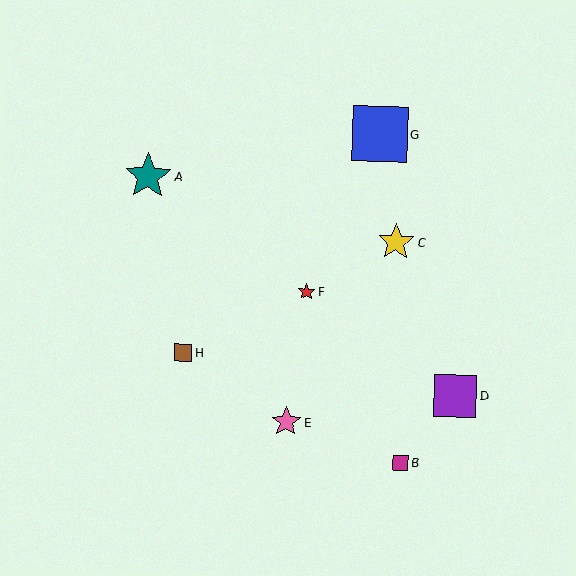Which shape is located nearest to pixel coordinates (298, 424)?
The pink star (labeled E) at (286, 422) is nearest to that location.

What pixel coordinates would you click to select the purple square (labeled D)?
Click at (455, 396) to select the purple square D.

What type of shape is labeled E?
Shape E is a pink star.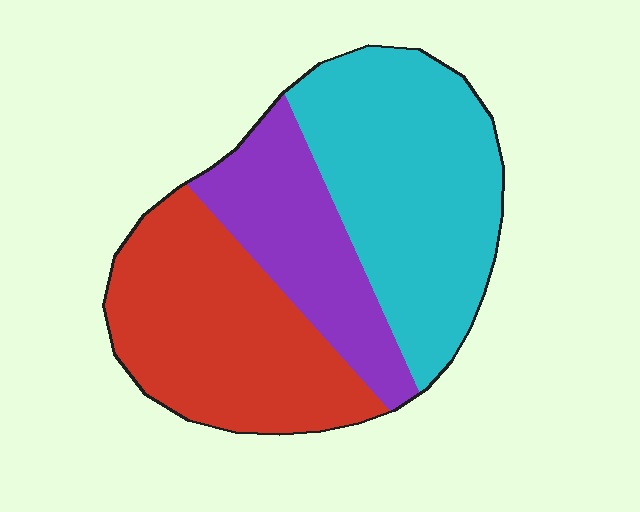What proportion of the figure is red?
Red takes up about three eighths (3/8) of the figure.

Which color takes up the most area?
Cyan, at roughly 40%.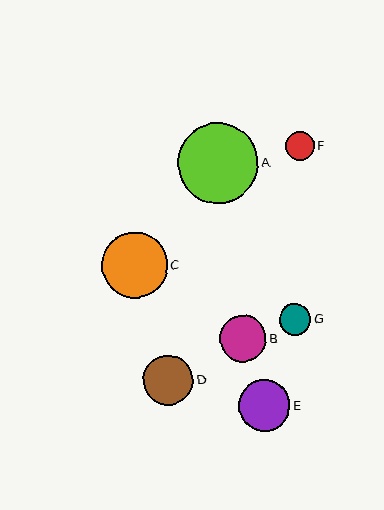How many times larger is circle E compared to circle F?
Circle E is approximately 1.8 times the size of circle F.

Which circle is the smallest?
Circle F is the smallest with a size of approximately 29 pixels.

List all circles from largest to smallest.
From largest to smallest: A, C, E, D, B, G, F.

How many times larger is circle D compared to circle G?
Circle D is approximately 1.6 times the size of circle G.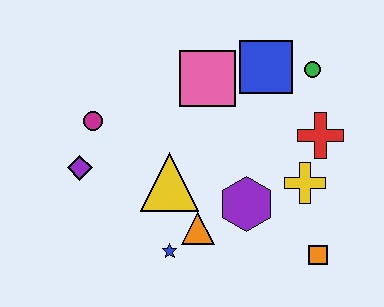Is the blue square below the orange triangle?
No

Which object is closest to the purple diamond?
The magenta circle is closest to the purple diamond.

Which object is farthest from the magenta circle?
The orange square is farthest from the magenta circle.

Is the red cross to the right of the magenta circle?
Yes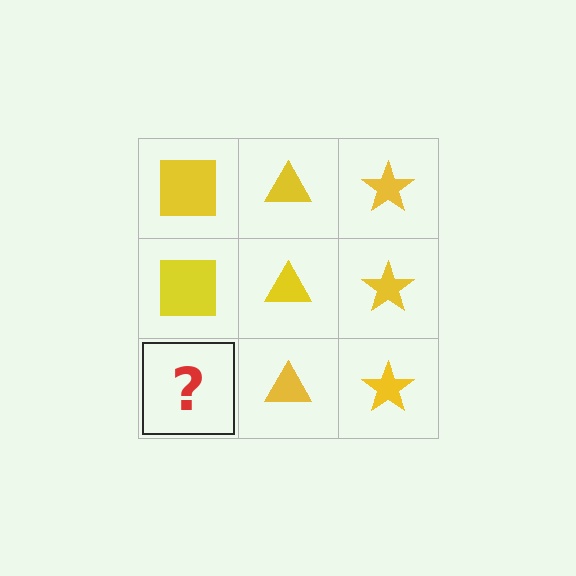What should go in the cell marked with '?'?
The missing cell should contain a yellow square.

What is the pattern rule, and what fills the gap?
The rule is that each column has a consistent shape. The gap should be filled with a yellow square.